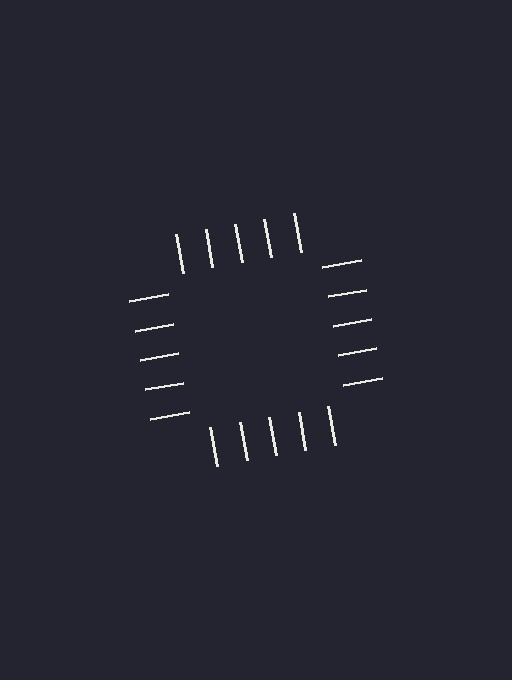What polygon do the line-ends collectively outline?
An illusory square — the line segments terminate on its edges but no continuous stroke is drawn.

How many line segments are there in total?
20 — 5 along each of the 4 edges.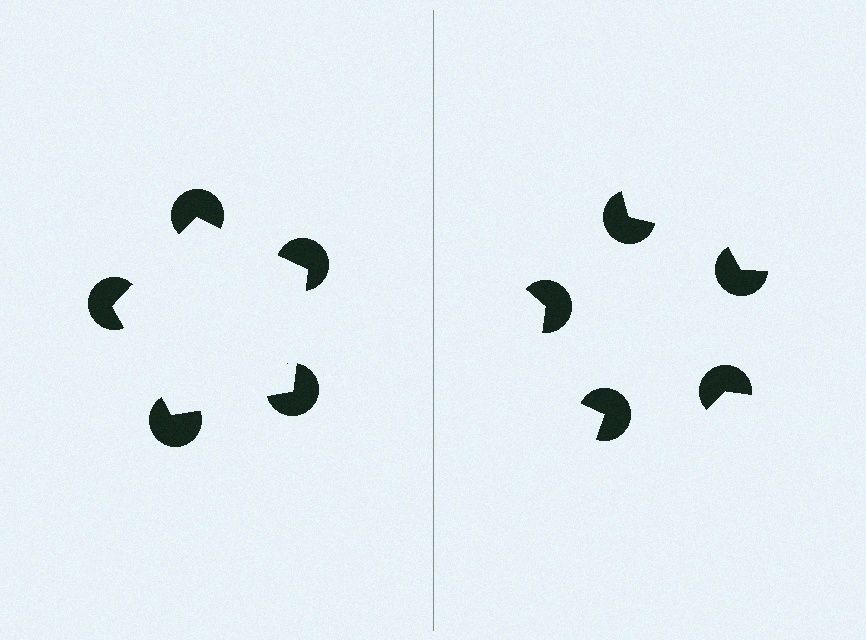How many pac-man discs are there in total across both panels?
10 — 5 on each side.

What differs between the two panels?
The pac-man discs are positioned identically on both sides; only the wedge orientations differ. On the left they align to a pentagon; on the right they are misaligned.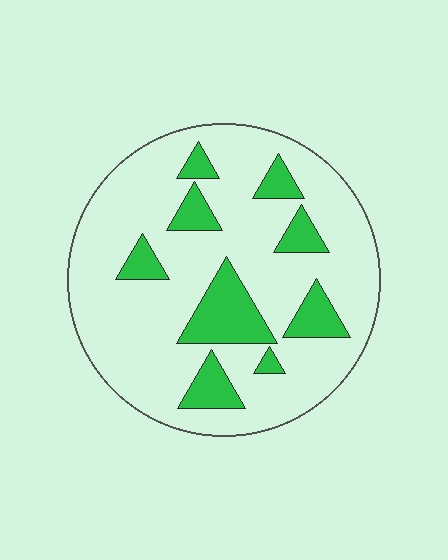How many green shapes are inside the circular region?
9.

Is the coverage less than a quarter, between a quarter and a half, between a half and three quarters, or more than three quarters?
Less than a quarter.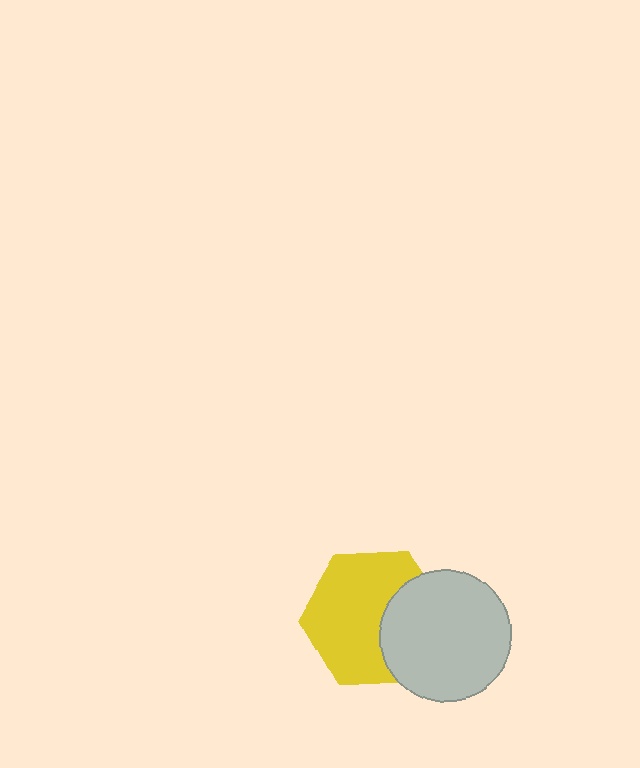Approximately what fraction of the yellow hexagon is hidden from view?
Roughly 33% of the yellow hexagon is hidden behind the light gray circle.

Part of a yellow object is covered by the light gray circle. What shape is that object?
It is a hexagon.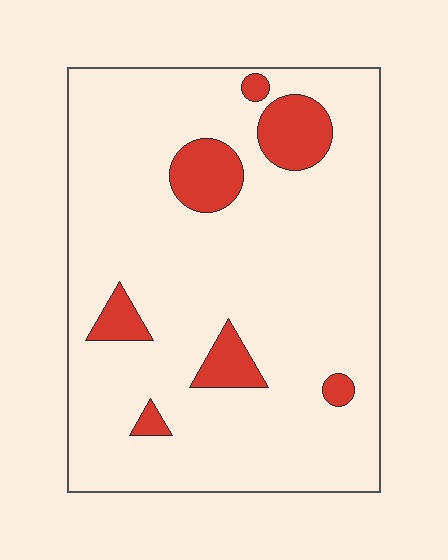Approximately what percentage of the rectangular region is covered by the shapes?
Approximately 10%.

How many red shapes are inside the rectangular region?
7.